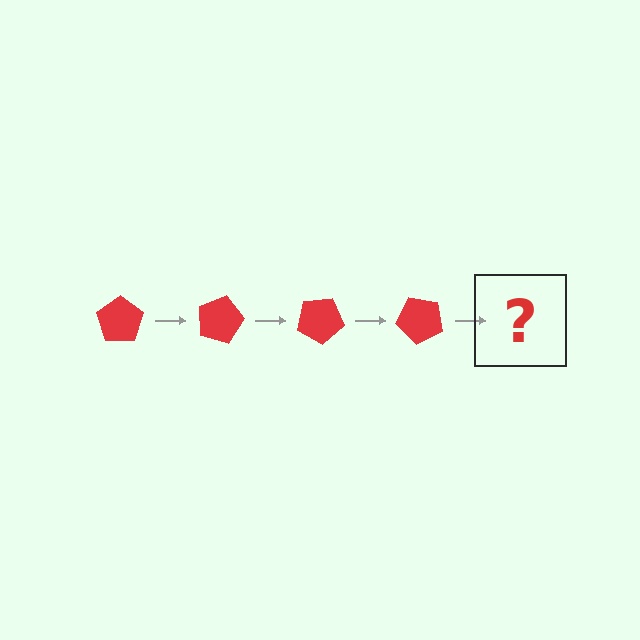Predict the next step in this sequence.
The next step is a red pentagon rotated 60 degrees.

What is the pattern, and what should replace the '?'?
The pattern is that the pentagon rotates 15 degrees each step. The '?' should be a red pentagon rotated 60 degrees.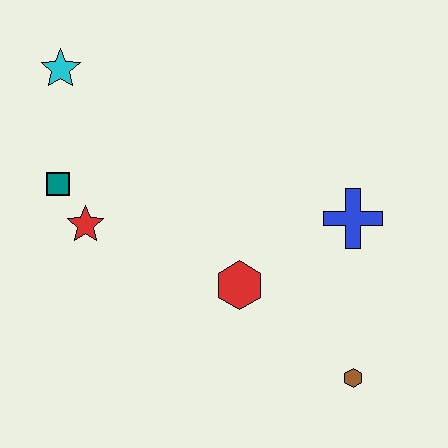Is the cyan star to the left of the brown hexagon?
Yes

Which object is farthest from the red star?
The brown hexagon is farthest from the red star.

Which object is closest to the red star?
The teal square is closest to the red star.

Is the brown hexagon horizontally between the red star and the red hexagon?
No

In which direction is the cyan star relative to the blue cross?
The cyan star is to the left of the blue cross.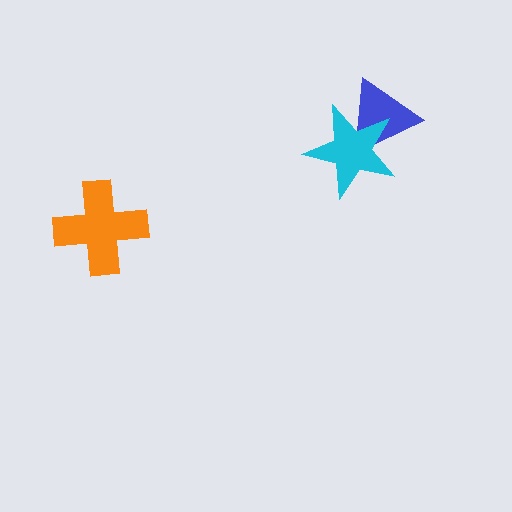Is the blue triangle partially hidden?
Yes, it is partially covered by another shape.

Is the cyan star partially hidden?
No, no other shape covers it.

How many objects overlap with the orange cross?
0 objects overlap with the orange cross.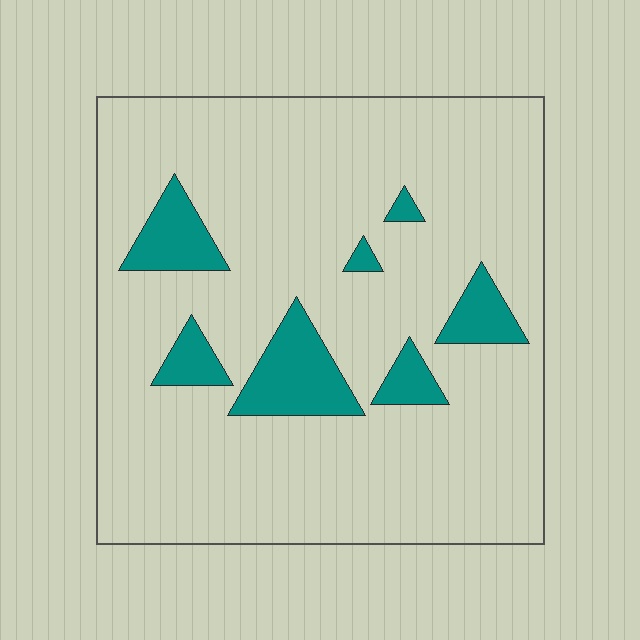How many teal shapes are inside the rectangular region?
7.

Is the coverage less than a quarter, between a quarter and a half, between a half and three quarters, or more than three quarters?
Less than a quarter.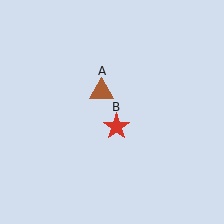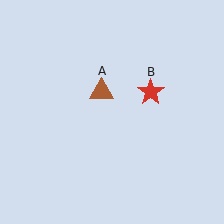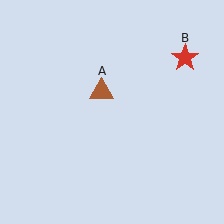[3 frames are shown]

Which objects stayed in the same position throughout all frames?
Brown triangle (object A) remained stationary.